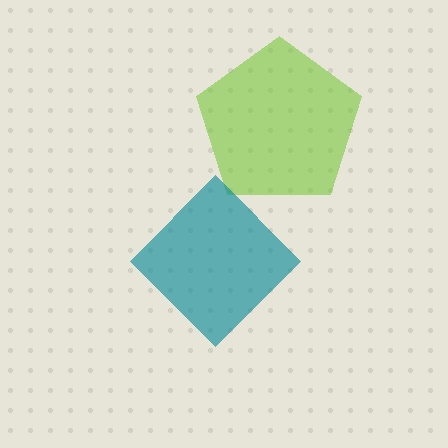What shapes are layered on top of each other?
The layered shapes are: a lime pentagon, a teal diamond.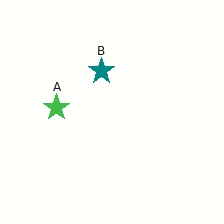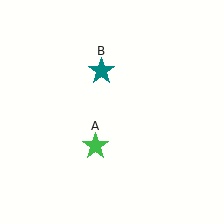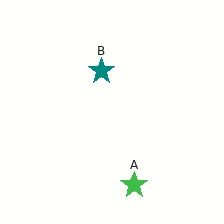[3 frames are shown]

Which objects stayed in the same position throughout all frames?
Teal star (object B) remained stationary.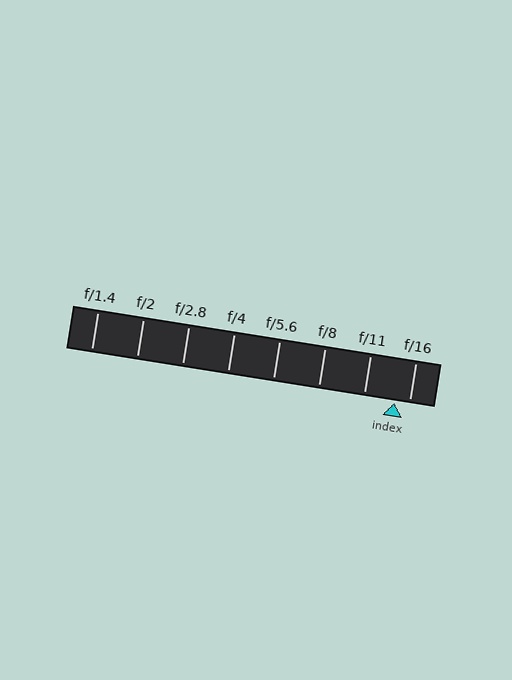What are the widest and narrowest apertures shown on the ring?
The widest aperture shown is f/1.4 and the narrowest is f/16.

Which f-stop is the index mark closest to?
The index mark is closest to f/16.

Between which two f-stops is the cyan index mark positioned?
The index mark is between f/11 and f/16.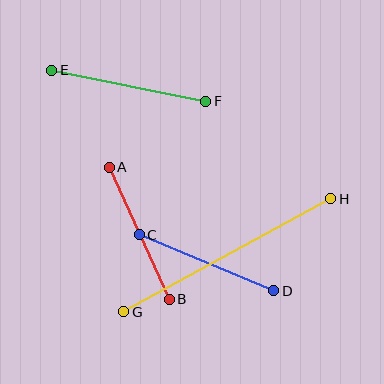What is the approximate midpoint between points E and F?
The midpoint is at approximately (129, 86) pixels.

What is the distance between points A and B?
The distance is approximately 145 pixels.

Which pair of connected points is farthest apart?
Points G and H are farthest apart.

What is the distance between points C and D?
The distance is approximately 145 pixels.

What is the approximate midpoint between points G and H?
The midpoint is at approximately (227, 255) pixels.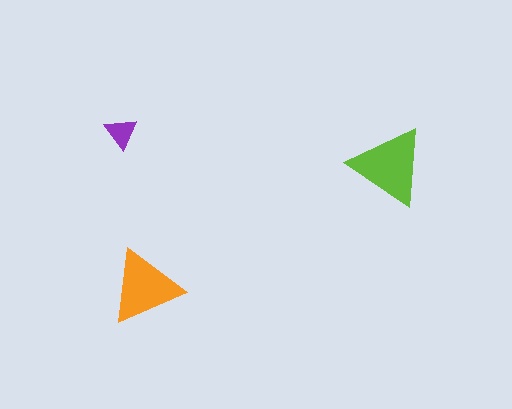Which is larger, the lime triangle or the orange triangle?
The lime one.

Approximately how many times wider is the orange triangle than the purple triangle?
About 2 times wider.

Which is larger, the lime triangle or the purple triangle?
The lime one.